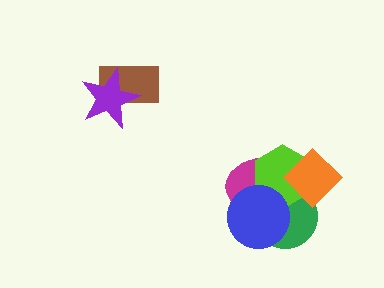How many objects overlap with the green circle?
4 objects overlap with the green circle.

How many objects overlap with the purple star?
1 object overlaps with the purple star.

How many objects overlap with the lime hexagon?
4 objects overlap with the lime hexagon.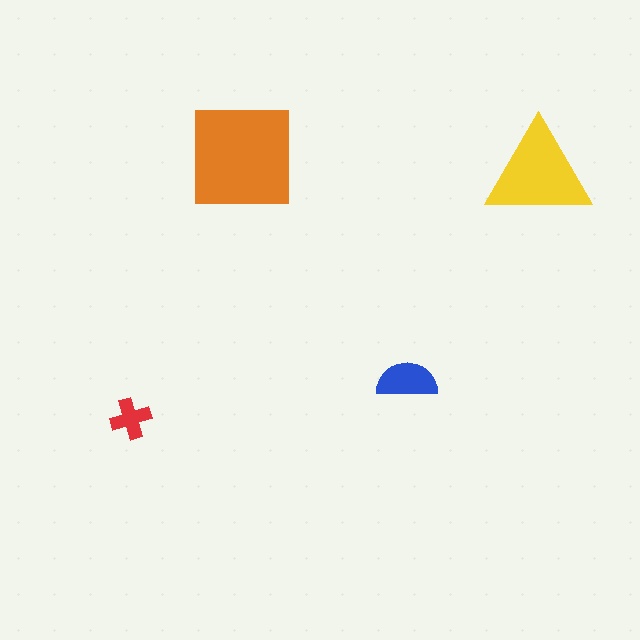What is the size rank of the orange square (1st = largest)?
1st.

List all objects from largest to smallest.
The orange square, the yellow triangle, the blue semicircle, the red cross.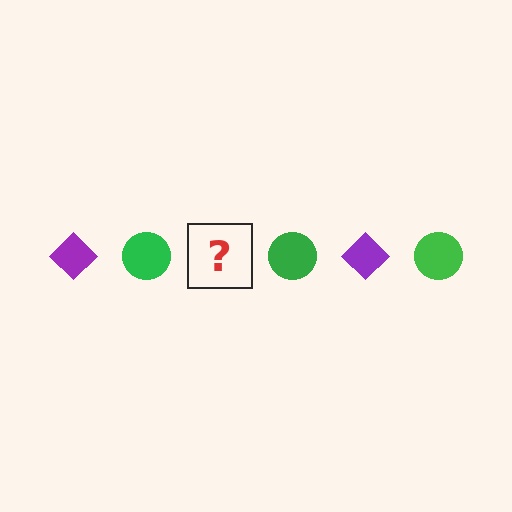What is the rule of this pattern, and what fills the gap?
The rule is that the pattern alternates between purple diamond and green circle. The gap should be filled with a purple diamond.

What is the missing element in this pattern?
The missing element is a purple diamond.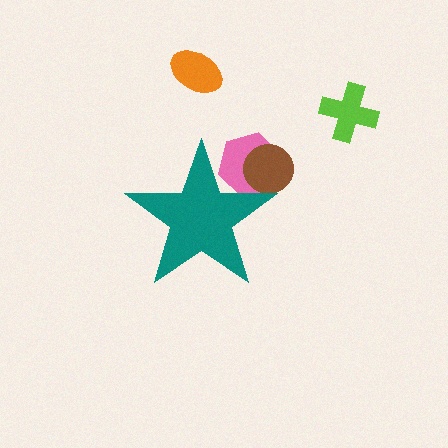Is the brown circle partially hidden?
Yes, the brown circle is partially hidden behind the teal star.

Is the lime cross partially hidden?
No, the lime cross is fully visible.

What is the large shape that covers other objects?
A teal star.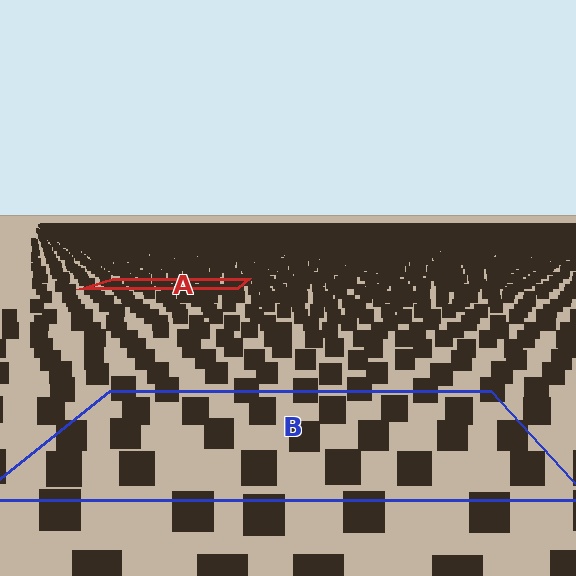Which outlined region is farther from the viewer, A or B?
Region A is farther from the viewer — the texture elements inside it appear smaller and more densely packed.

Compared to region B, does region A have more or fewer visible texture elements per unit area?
Region A has more texture elements per unit area — they are packed more densely because it is farther away.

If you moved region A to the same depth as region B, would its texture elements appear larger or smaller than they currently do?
They would appear larger. At a closer depth, the same texture elements are projected at a bigger on-screen size.